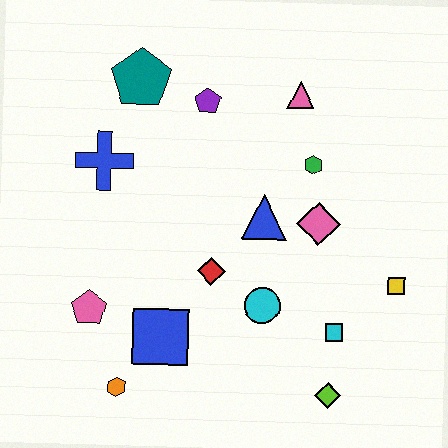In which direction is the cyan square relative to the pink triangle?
The cyan square is below the pink triangle.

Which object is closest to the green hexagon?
The pink diamond is closest to the green hexagon.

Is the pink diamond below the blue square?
No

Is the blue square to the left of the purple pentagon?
Yes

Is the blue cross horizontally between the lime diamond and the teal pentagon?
No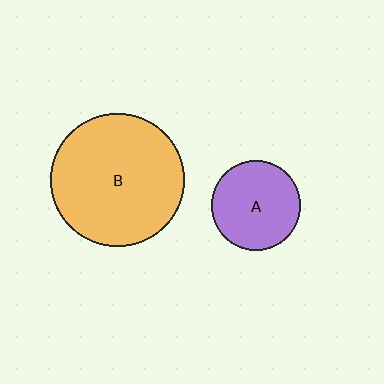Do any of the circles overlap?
No, none of the circles overlap.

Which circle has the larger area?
Circle B (orange).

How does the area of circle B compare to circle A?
Approximately 2.2 times.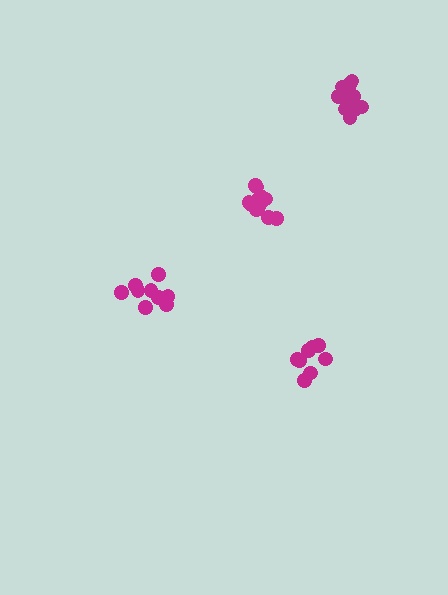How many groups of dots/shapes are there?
There are 4 groups.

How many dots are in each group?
Group 1: 12 dots, Group 2: 9 dots, Group 3: 12 dots, Group 4: 8 dots (41 total).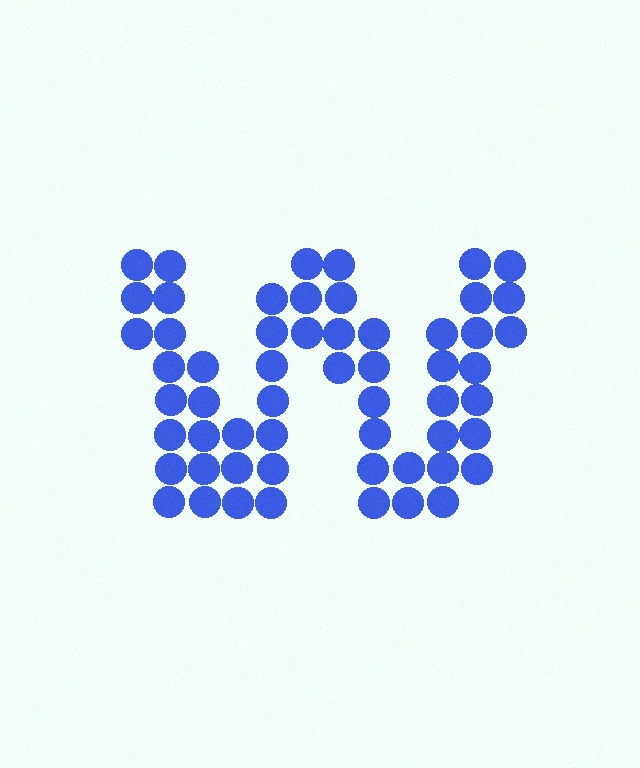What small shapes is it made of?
It is made of small circles.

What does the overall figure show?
The overall figure shows the letter W.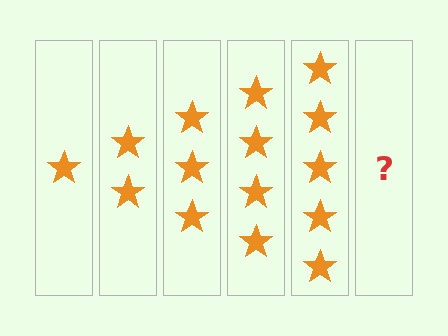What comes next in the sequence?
The next element should be 6 stars.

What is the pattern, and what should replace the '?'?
The pattern is that each step adds one more star. The '?' should be 6 stars.